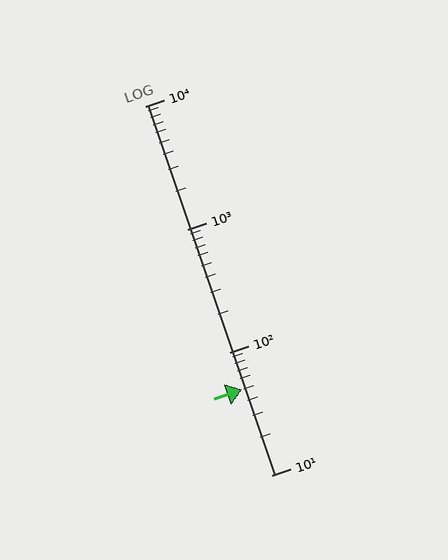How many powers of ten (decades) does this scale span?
The scale spans 3 decades, from 10 to 10000.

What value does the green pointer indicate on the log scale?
The pointer indicates approximately 50.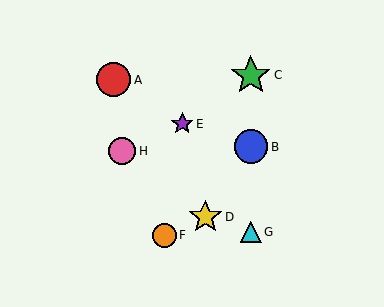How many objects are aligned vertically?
3 objects (B, C, G) are aligned vertically.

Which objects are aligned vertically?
Objects B, C, G are aligned vertically.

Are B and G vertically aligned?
Yes, both are at x≈251.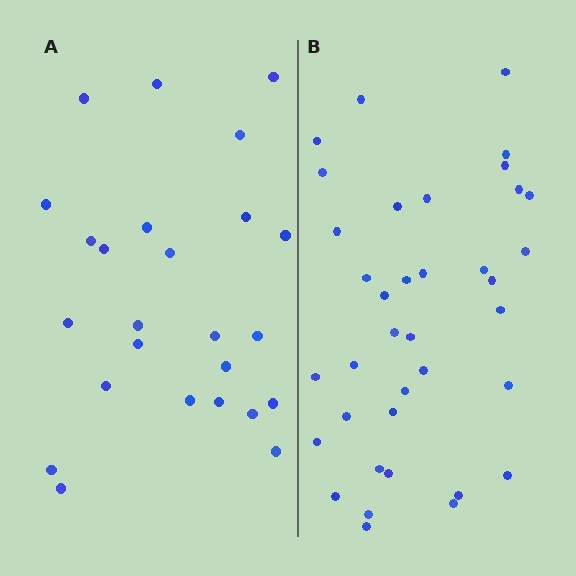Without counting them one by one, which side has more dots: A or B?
Region B (the right region) has more dots.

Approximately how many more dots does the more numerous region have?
Region B has roughly 12 or so more dots than region A.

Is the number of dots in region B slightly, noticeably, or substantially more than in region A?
Region B has substantially more. The ratio is roughly 1.5 to 1.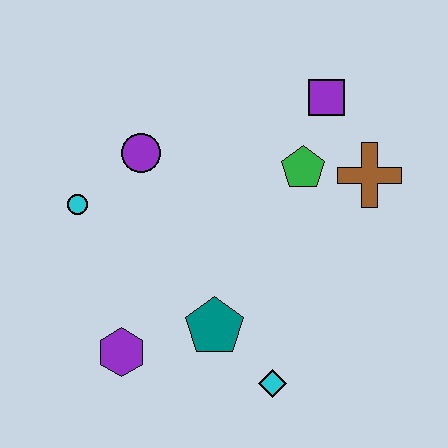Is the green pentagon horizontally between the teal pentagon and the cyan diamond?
No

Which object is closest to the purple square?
The green pentagon is closest to the purple square.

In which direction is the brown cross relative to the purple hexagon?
The brown cross is to the right of the purple hexagon.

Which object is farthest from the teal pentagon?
The purple square is farthest from the teal pentagon.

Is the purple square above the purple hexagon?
Yes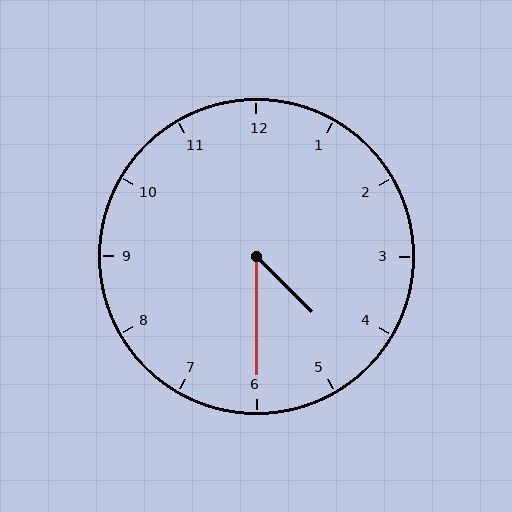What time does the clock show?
4:30.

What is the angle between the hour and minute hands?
Approximately 45 degrees.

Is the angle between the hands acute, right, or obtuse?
It is acute.